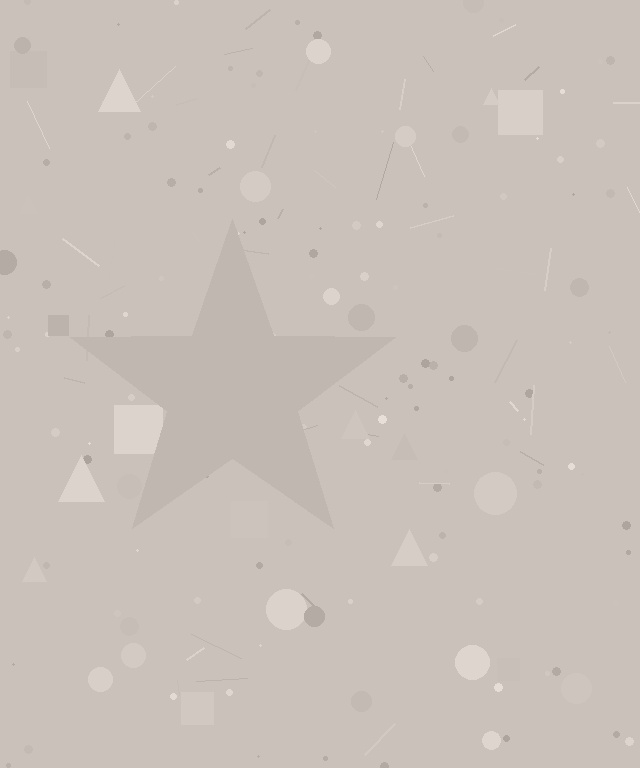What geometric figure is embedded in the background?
A star is embedded in the background.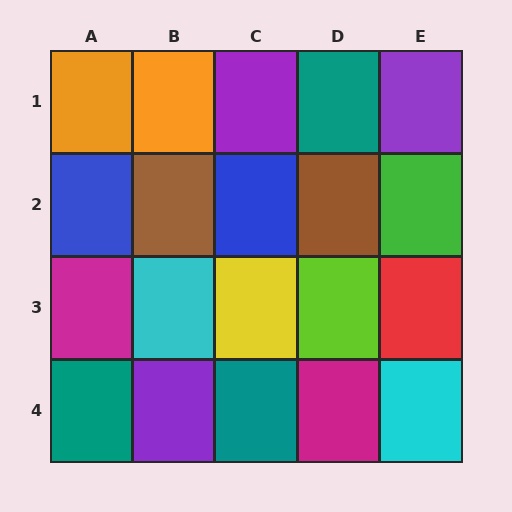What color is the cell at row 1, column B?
Orange.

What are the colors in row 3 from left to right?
Magenta, cyan, yellow, lime, red.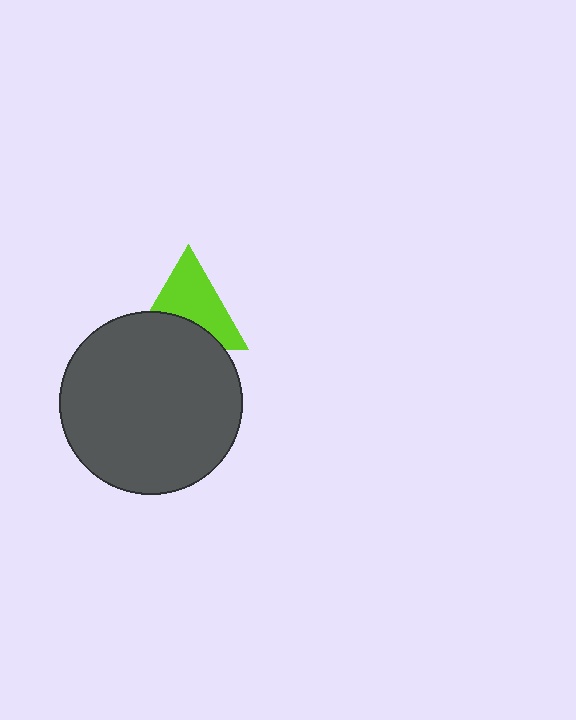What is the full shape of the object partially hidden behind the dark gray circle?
The partially hidden object is a lime triangle.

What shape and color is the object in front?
The object in front is a dark gray circle.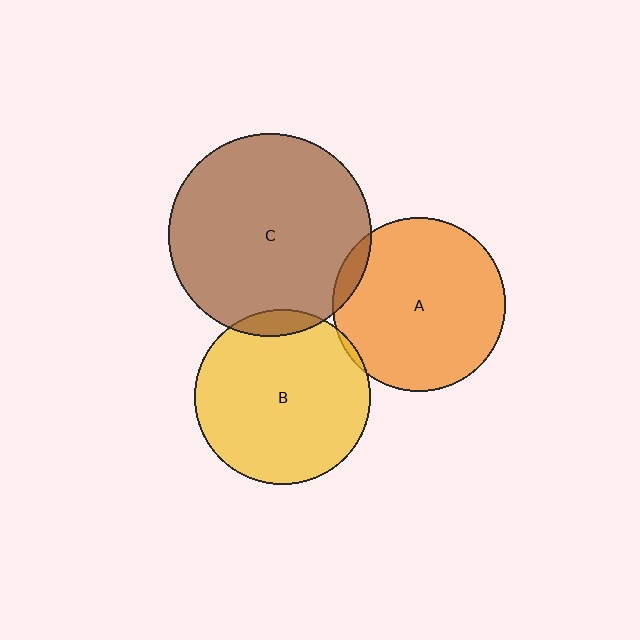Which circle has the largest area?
Circle C (brown).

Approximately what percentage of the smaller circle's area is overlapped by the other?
Approximately 5%.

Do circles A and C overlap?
Yes.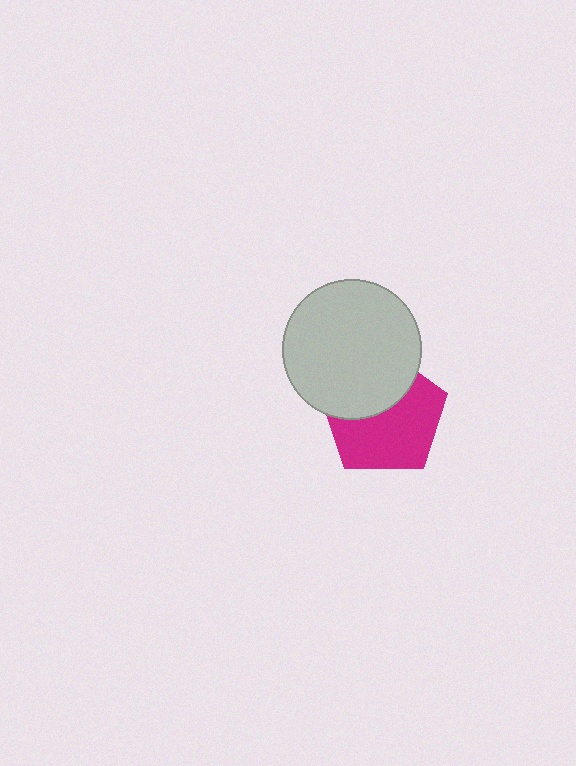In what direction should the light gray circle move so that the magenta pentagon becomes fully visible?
The light gray circle should move up. That is the shortest direction to clear the overlap and leave the magenta pentagon fully visible.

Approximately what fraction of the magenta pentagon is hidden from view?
Roughly 39% of the magenta pentagon is hidden behind the light gray circle.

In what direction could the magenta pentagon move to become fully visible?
The magenta pentagon could move down. That would shift it out from behind the light gray circle entirely.